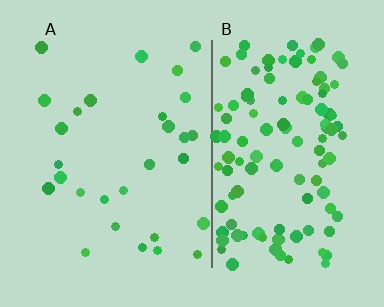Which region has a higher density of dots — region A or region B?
B (the right).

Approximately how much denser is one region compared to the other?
Approximately 4.0× — region B over region A.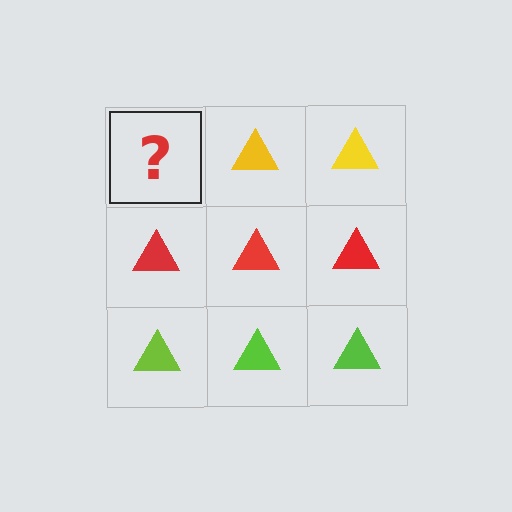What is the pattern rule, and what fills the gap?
The rule is that each row has a consistent color. The gap should be filled with a yellow triangle.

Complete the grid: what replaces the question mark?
The question mark should be replaced with a yellow triangle.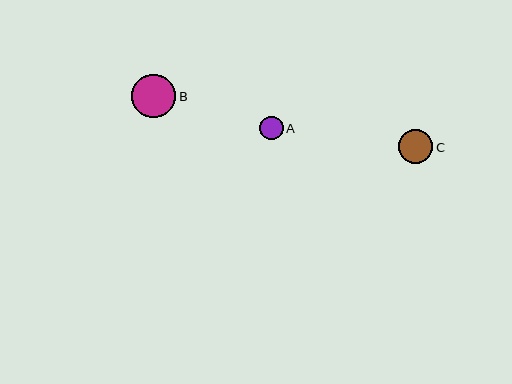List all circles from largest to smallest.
From largest to smallest: B, C, A.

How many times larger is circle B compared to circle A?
Circle B is approximately 1.8 times the size of circle A.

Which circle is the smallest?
Circle A is the smallest with a size of approximately 24 pixels.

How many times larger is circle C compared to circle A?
Circle C is approximately 1.4 times the size of circle A.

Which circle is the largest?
Circle B is the largest with a size of approximately 44 pixels.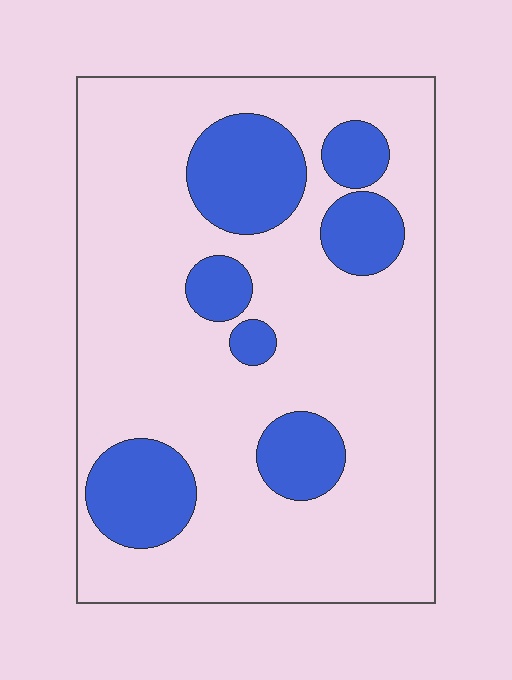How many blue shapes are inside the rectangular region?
7.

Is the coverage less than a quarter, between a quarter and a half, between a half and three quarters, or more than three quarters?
Less than a quarter.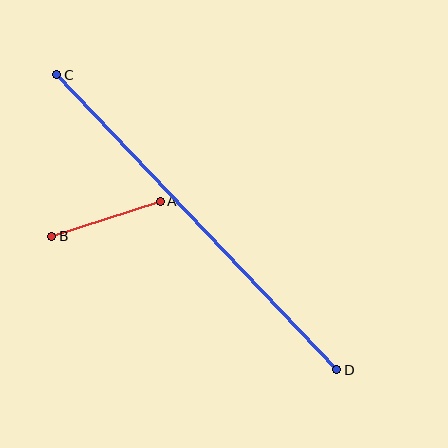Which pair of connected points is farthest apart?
Points C and D are farthest apart.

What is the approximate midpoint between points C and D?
The midpoint is at approximately (197, 222) pixels.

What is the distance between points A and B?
The distance is approximately 114 pixels.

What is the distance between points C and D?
The distance is approximately 407 pixels.